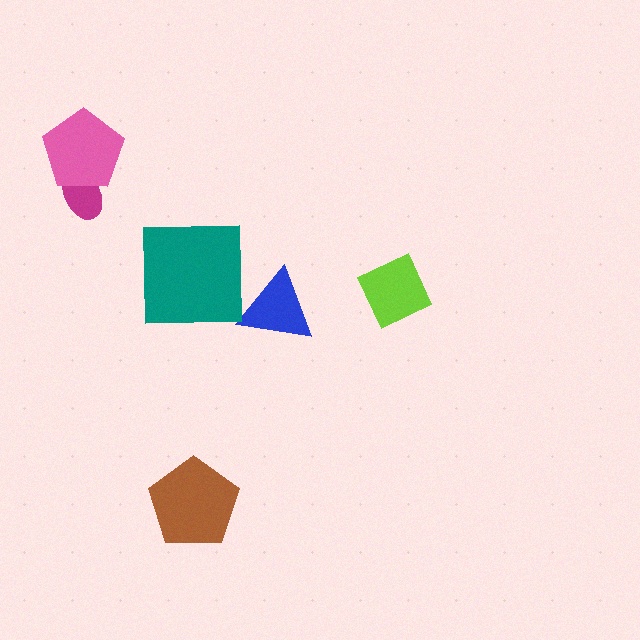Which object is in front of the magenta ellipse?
The pink pentagon is in front of the magenta ellipse.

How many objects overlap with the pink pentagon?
1 object overlaps with the pink pentagon.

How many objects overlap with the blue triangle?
0 objects overlap with the blue triangle.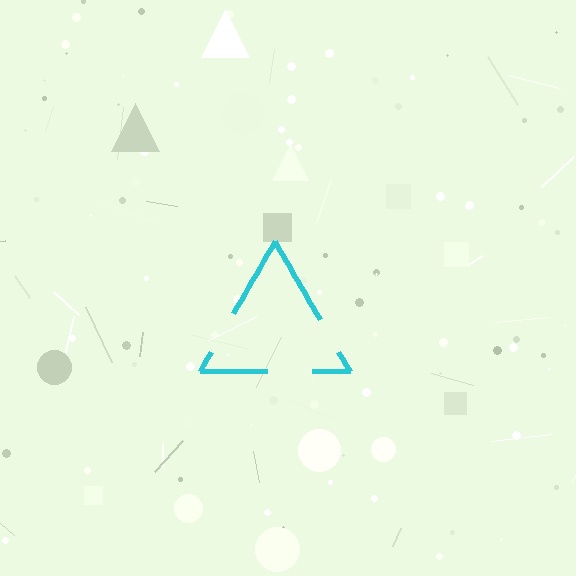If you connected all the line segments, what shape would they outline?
They would outline a triangle.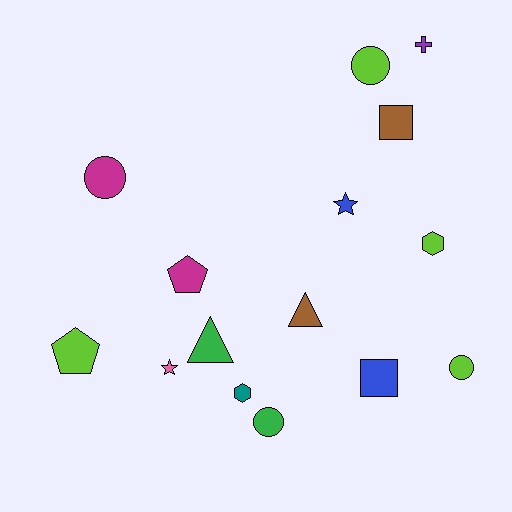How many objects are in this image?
There are 15 objects.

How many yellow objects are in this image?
There are no yellow objects.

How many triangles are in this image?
There are 2 triangles.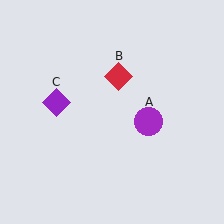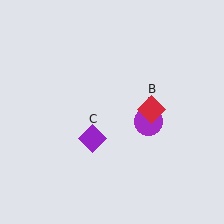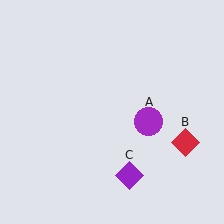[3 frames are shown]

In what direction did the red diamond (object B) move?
The red diamond (object B) moved down and to the right.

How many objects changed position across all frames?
2 objects changed position: red diamond (object B), purple diamond (object C).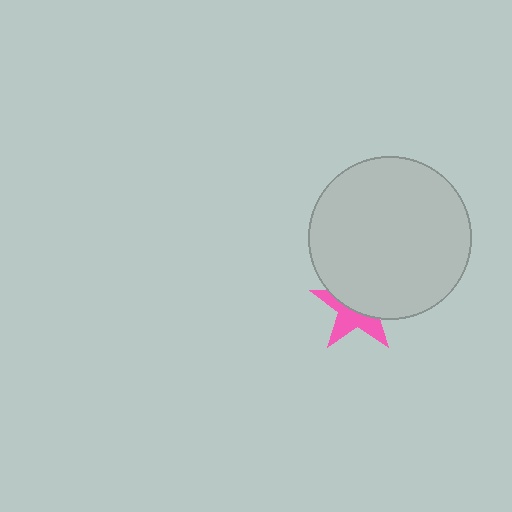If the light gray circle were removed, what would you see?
You would see the complete pink star.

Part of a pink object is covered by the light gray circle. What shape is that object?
It is a star.